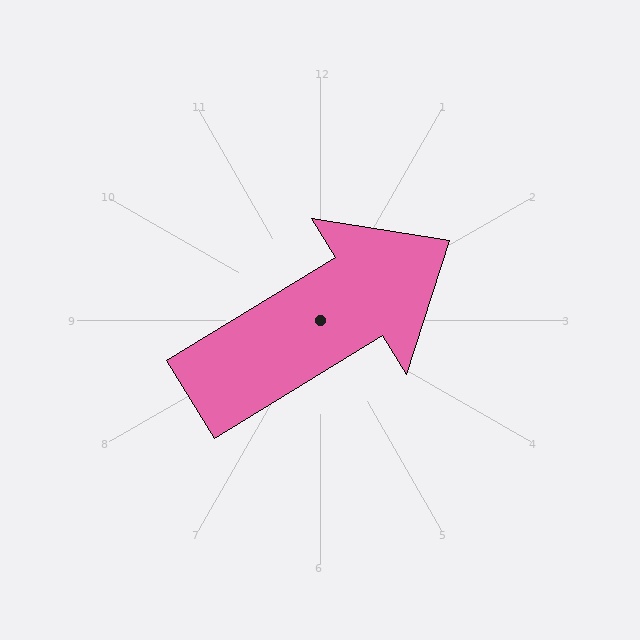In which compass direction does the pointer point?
Northeast.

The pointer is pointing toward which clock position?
Roughly 2 o'clock.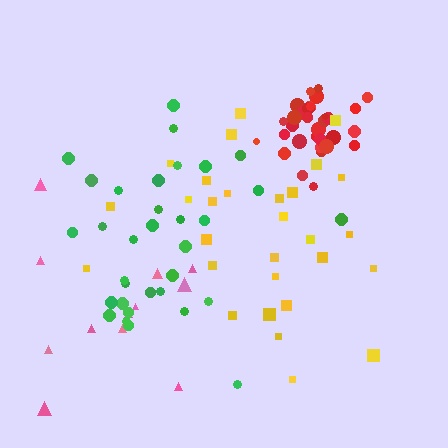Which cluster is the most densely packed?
Red.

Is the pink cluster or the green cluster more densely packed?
Green.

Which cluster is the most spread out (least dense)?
Pink.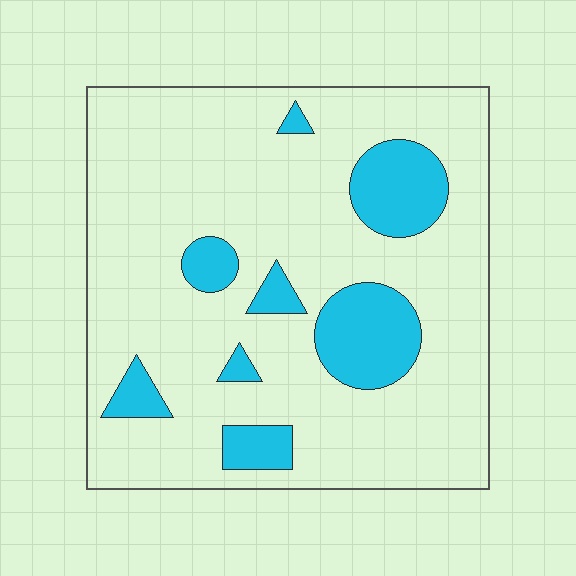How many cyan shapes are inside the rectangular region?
8.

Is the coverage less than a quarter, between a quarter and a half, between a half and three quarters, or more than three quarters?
Less than a quarter.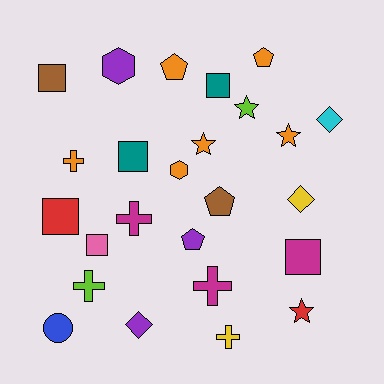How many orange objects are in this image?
There are 6 orange objects.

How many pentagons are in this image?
There are 4 pentagons.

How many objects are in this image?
There are 25 objects.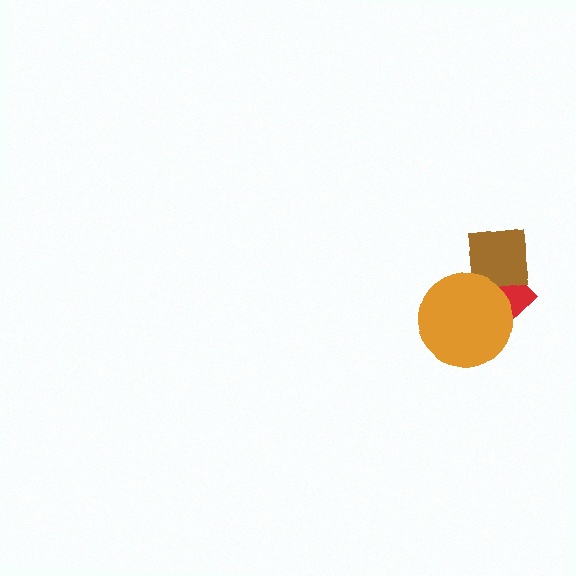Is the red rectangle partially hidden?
Yes, it is partially covered by another shape.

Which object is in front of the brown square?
The orange circle is in front of the brown square.